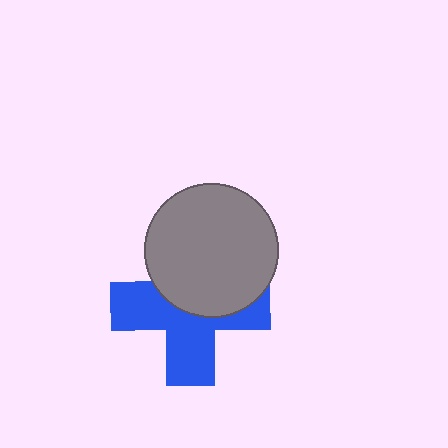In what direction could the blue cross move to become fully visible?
The blue cross could move down. That would shift it out from behind the gray circle entirely.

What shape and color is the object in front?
The object in front is a gray circle.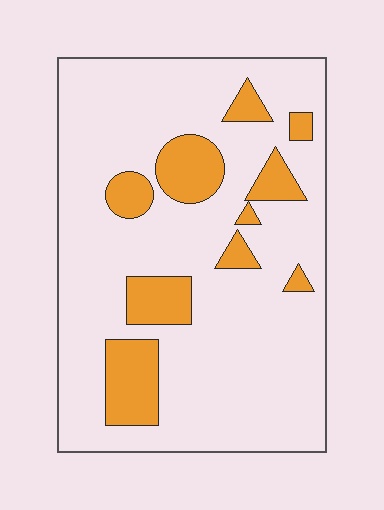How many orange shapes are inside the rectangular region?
10.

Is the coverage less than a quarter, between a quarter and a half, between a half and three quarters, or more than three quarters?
Less than a quarter.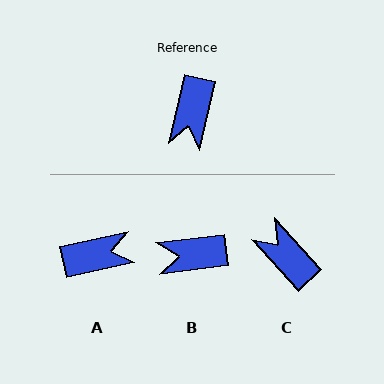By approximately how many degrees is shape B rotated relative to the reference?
Approximately 70 degrees clockwise.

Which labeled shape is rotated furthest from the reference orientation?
C, about 125 degrees away.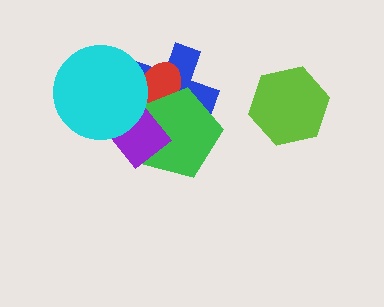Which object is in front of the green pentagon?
The purple diamond is in front of the green pentagon.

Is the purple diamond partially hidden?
Yes, it is partially covered by another shape.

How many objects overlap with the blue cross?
4 objects overlap with the blue cross.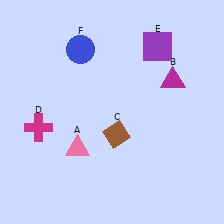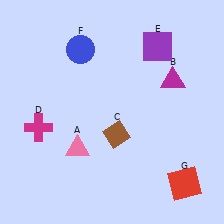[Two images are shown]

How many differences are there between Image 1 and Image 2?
There is 1 difference between the two images.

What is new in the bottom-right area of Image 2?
A red square (G) was added in the bottom-right area of Image 2.